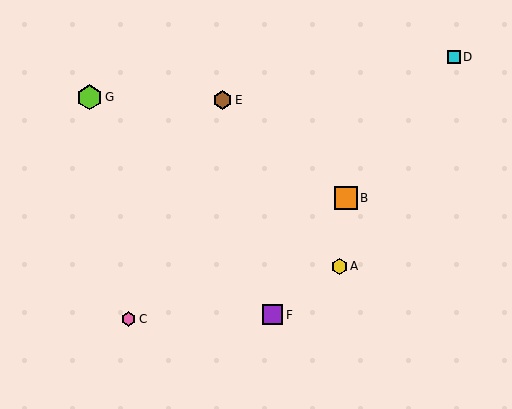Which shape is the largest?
The lime hexagon (labeled G) is the largest.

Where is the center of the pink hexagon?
The center of the pink hexagon is at (129, 319).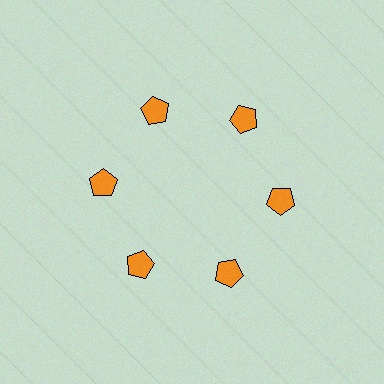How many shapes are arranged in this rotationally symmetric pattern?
There are 6 shapes, arranged in 6 groups of 1.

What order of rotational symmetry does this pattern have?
This pattern has 6-fold rotational symmetry.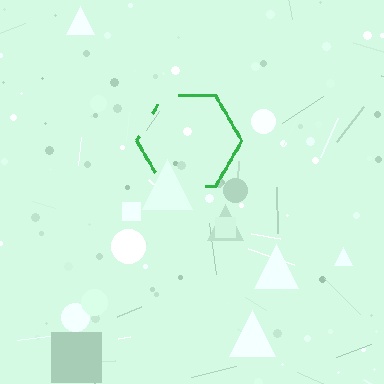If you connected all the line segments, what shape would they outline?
They would outline a hexagon.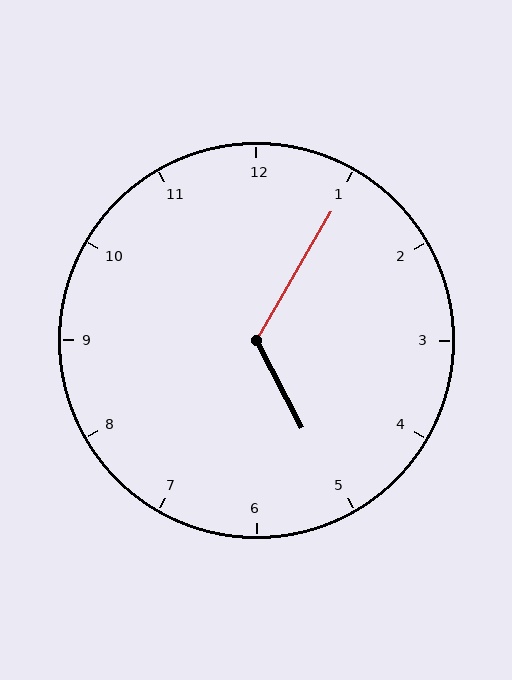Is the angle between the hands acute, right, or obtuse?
It is obtuse.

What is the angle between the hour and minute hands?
Approximately 122 degrees.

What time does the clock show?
5:05.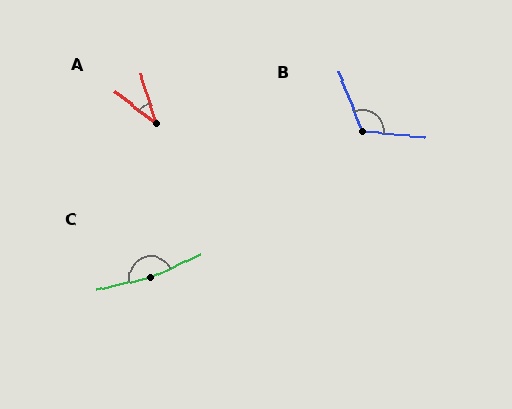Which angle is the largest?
C, at approximately 167 degrees.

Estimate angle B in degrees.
Approximately 117 degrees.